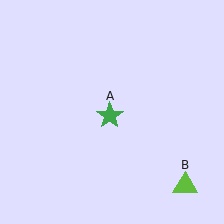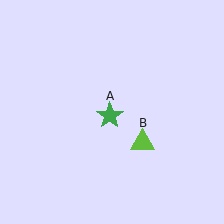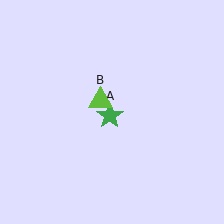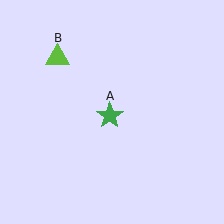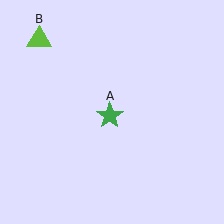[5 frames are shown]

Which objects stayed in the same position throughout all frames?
Green star (object A) remained stationary.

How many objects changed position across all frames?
1 object changed position: lime triangle (object B).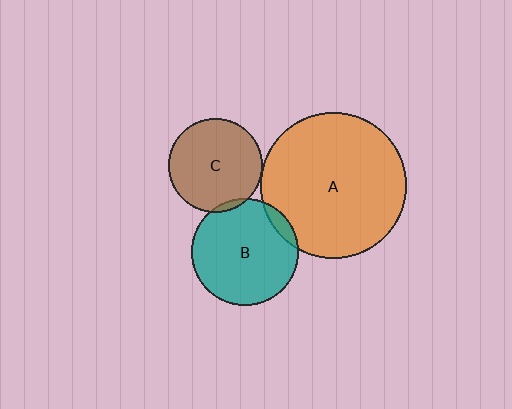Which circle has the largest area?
Circle A (orange).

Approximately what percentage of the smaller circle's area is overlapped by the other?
Approximately 5%.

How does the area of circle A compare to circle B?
Approximately 1.9 times.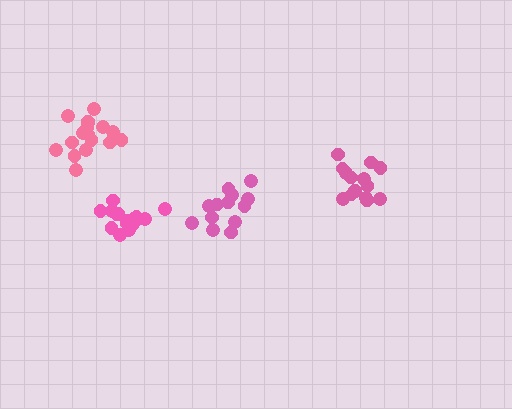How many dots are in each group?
Group 1: 15 dots, Group 2: 13 dots, Group 3: 17 dots, Group 4: 17 dots (62 total).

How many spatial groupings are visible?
There are 4 spatial groupings.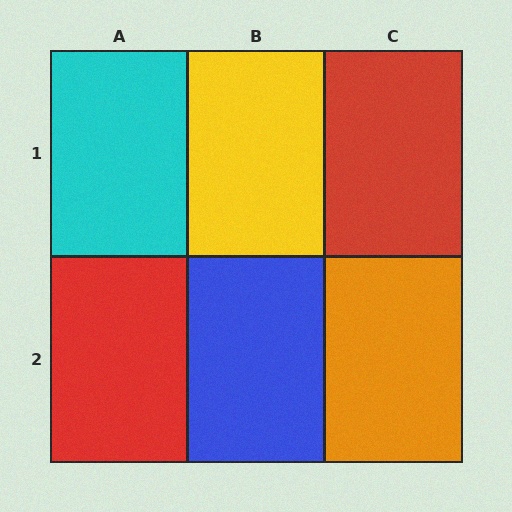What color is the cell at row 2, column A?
Red.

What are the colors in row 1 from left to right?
Cyan, yellow, red.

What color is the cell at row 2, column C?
Orange.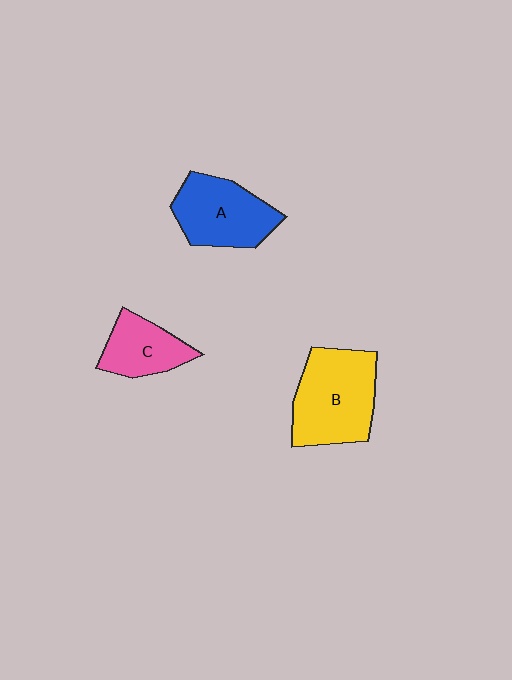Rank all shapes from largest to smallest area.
From largest to smallest: B (yellow), A (blue), C (pink).